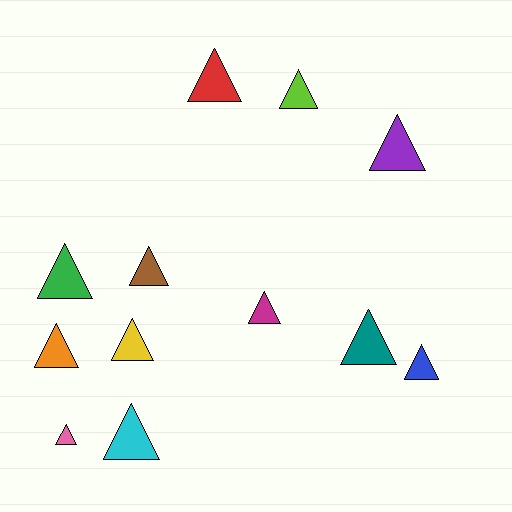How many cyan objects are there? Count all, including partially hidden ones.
There is 1 cyan object.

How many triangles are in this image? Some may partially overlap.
There are 12 triangles.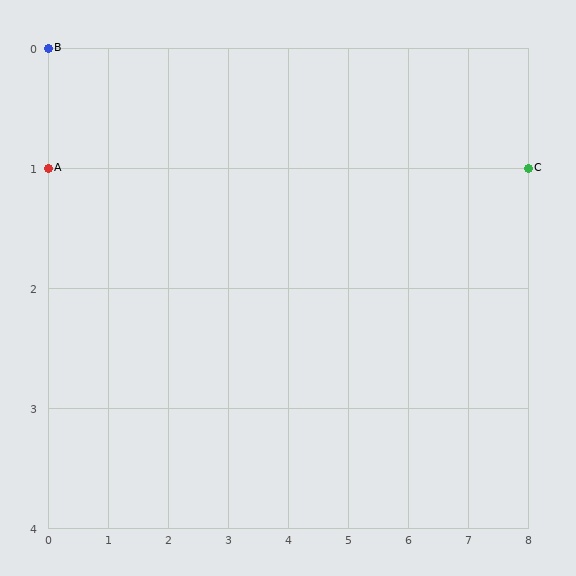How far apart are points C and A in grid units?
Points C and A are 8 columns apart.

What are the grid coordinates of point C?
Point C is at grid coordinates (8, 1).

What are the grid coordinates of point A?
Point A is at grid coordinates (0, 1).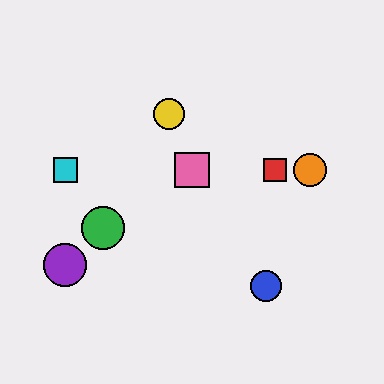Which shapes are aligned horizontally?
The red square, the orange circle, the cyan square, the pink square are aligned horizontally.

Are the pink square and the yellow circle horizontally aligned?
No, the pink square is at y≈170 and the yellow circle is at y≈114.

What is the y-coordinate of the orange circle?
The orange circle is at y≈170.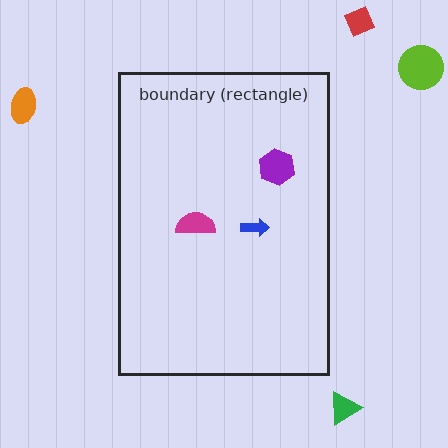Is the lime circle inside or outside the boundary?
Outside.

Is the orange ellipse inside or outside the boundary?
Outside.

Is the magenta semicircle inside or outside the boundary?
Inside.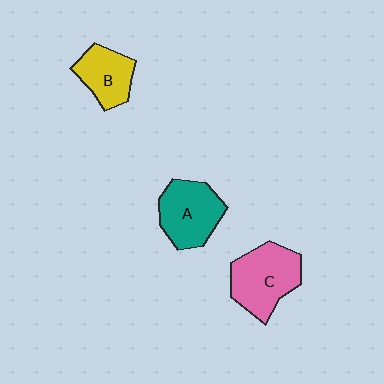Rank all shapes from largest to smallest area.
From largest to smallest: C (pink), A (teal), B (yellow).